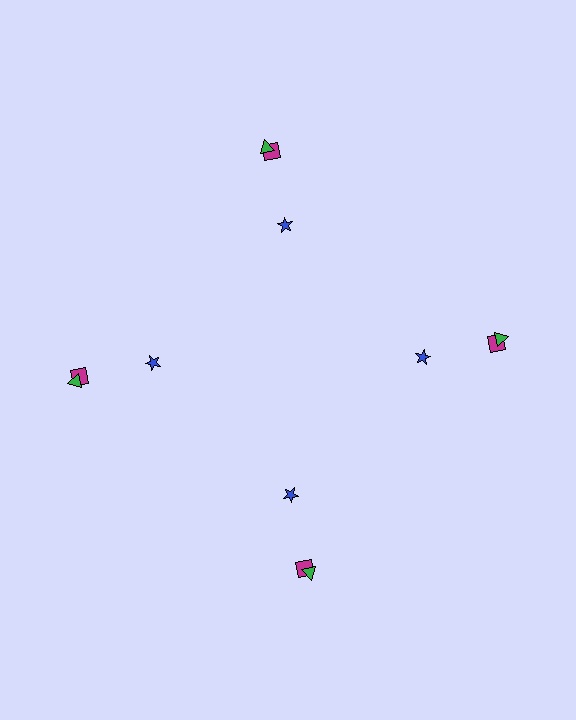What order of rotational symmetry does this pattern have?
This pattern has 4-fold rotational symmetry.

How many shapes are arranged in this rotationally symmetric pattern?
There are 12 shapes, arranged in 4 groups of 3.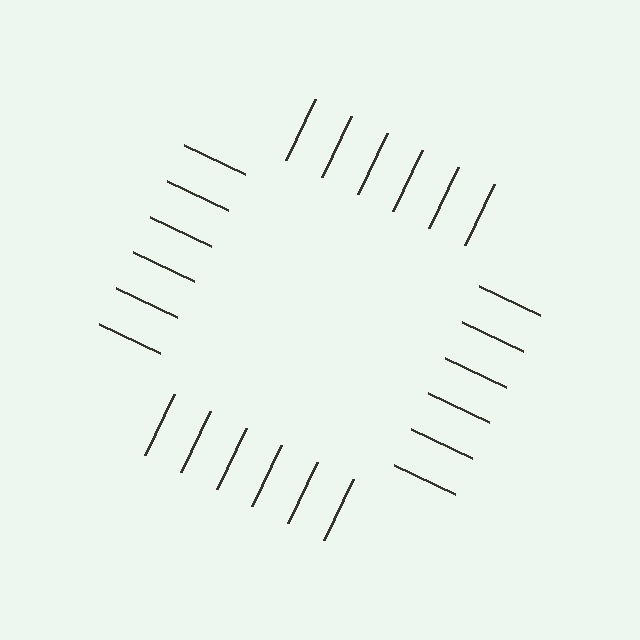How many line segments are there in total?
24 — 6 along each of the 4 edges.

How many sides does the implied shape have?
4 sides — the line-ends trace a square.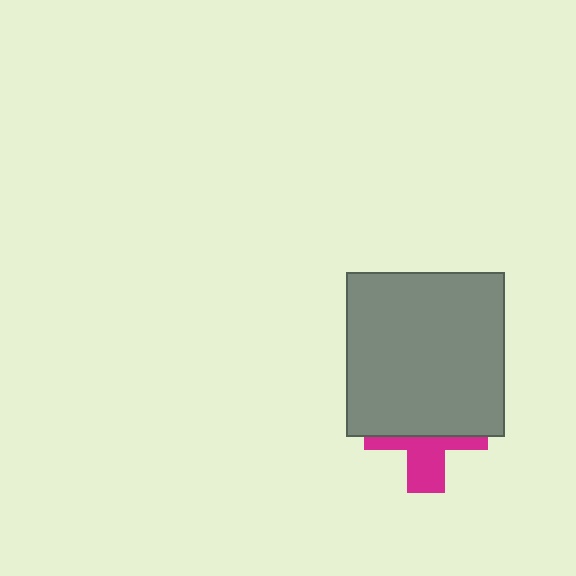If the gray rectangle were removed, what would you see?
You would see the complete magenta cross.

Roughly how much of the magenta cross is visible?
A small part of it is visible (roughly 39%).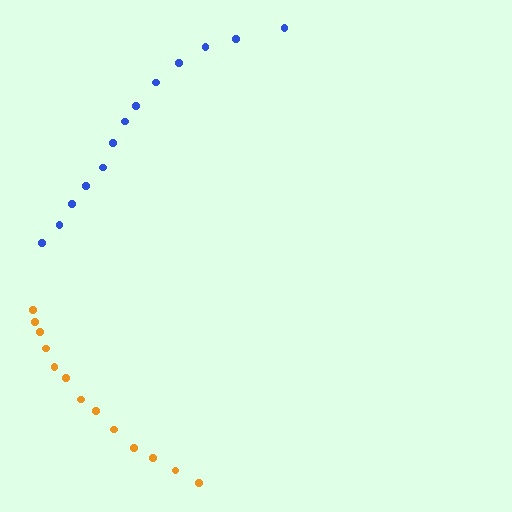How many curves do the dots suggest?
There are 2 distinct paths.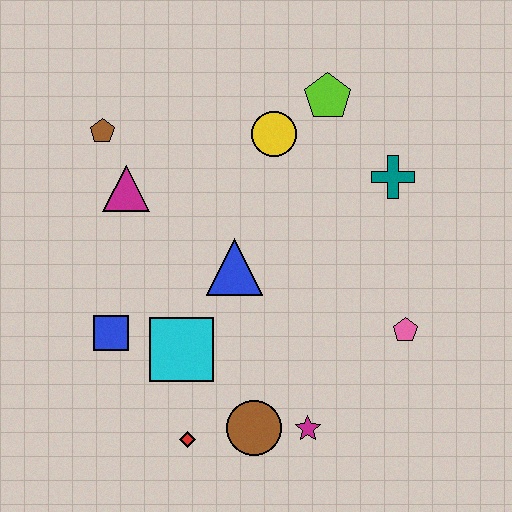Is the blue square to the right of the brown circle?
No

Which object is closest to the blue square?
The cyan square is closest to the blue square.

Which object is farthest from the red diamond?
The lime pentagon is farthest from the red diamond.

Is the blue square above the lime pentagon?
No